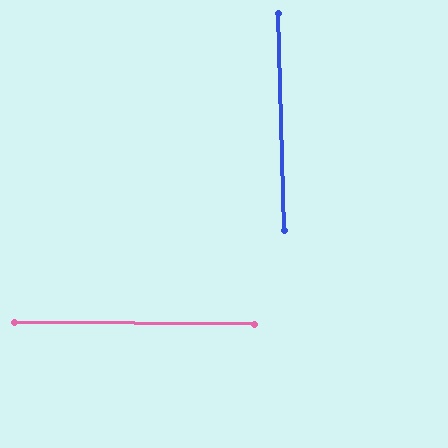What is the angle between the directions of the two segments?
Approximately 88 degrees.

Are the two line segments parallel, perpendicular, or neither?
Perpendicular — they meet at approximately 88°.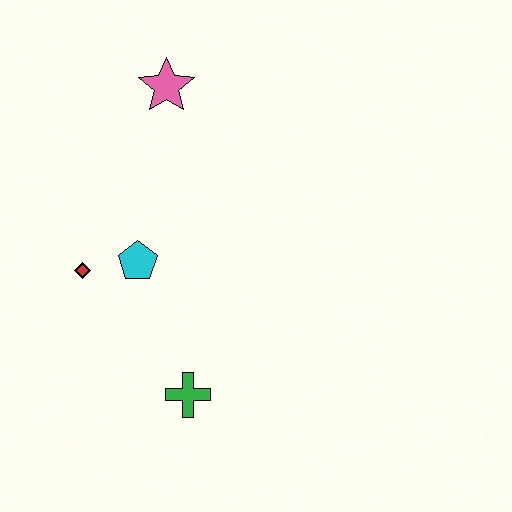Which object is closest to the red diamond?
The cyan pentagon is closest to the red diamond.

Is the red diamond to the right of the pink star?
No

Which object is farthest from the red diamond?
The pink star is farthest from the red diamond.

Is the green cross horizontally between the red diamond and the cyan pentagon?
No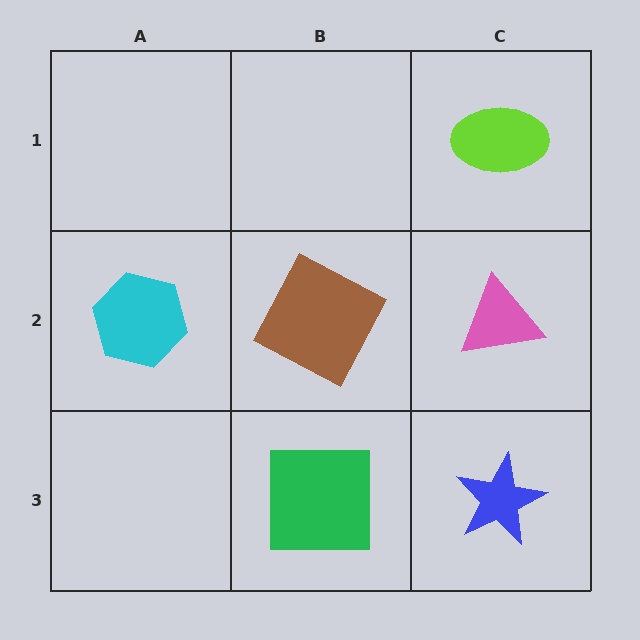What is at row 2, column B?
A brown square.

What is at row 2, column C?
A pink triangle.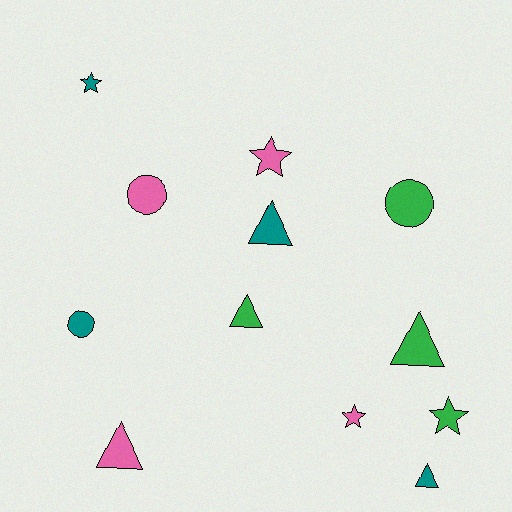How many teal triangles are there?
There are 2 teal triangles.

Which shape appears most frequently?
Triangle, with 5 objects.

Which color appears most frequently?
Teal, with 4 objects.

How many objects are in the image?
There are 12 objects.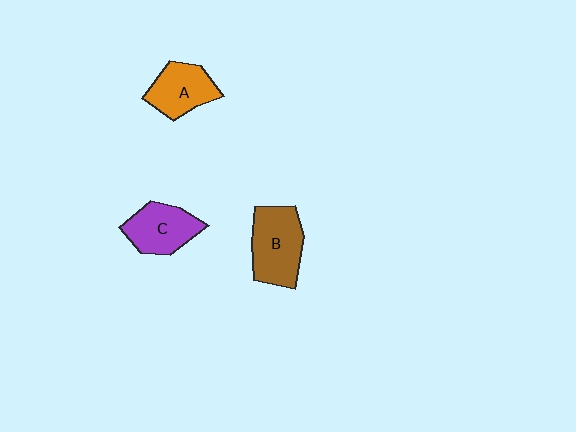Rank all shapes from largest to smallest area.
From largest to smallest: B (brown), C (purple), A (orange).